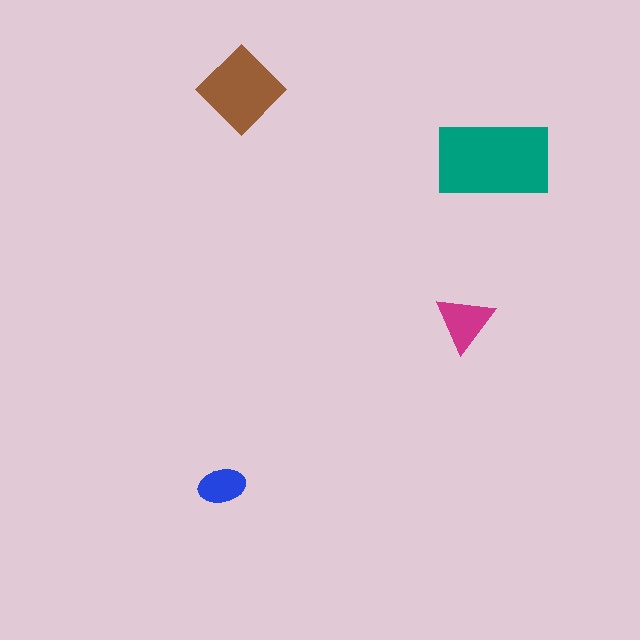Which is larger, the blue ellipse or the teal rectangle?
The teal rectangle.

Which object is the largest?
The teal rectangle.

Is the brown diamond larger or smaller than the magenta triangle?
Larger.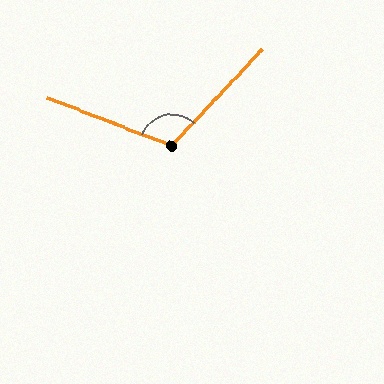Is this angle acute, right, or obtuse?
It is obtuse.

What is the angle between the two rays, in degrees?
Approximately 112 degrees.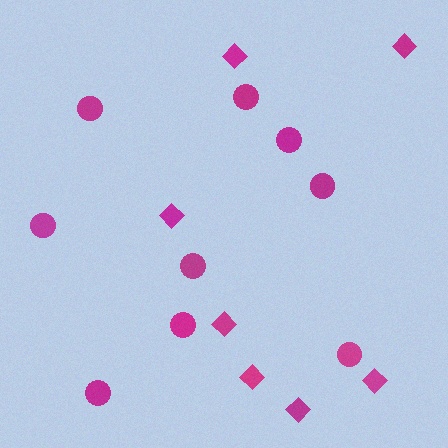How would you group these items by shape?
There are 2 groups: one group of circles (9) and one group of diamonds (7).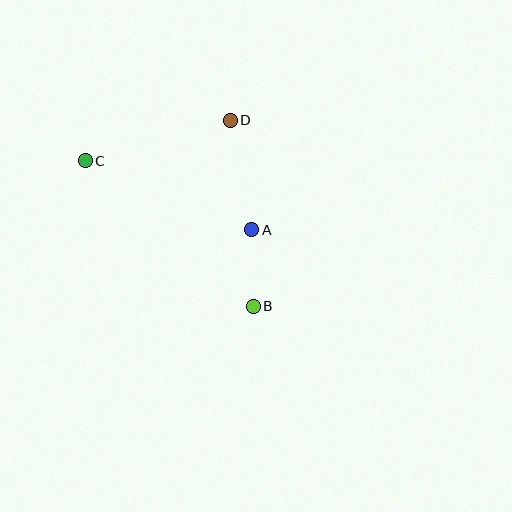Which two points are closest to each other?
Points A and B are closest to each other.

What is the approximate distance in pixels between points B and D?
The distance between B and D is approximately 188 pixels.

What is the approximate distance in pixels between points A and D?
The distance between A and D is approximately 112 pixels.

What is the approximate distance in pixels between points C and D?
The distance between C and D is approximately 150 pixels.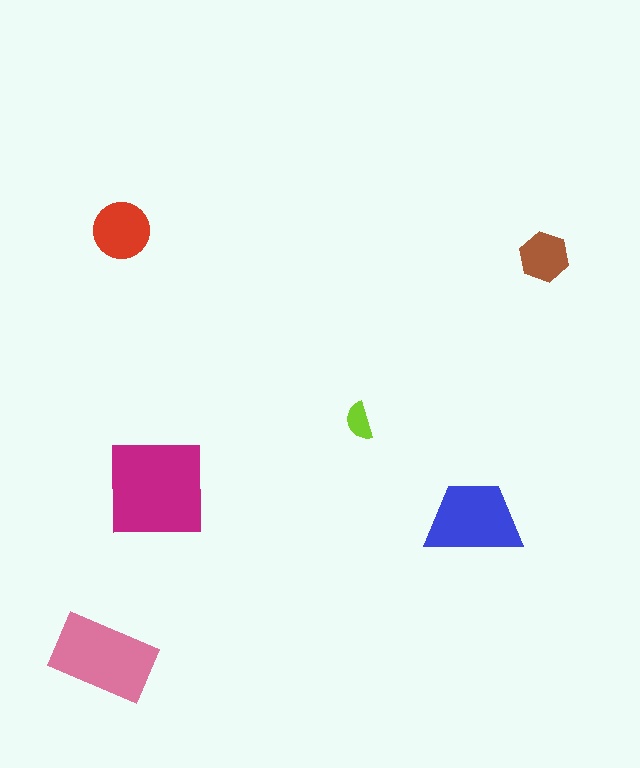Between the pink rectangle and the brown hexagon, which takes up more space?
The pink rectangle.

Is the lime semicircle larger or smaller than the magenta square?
Smaller.